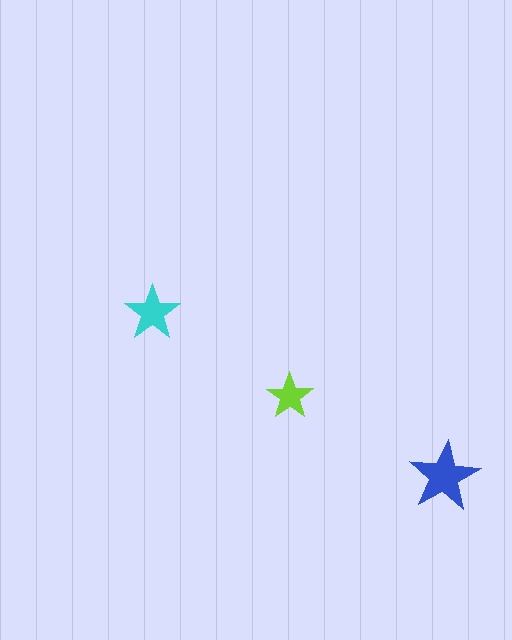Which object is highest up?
The cyan star is topmost.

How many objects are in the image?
There are 3 objects in the image.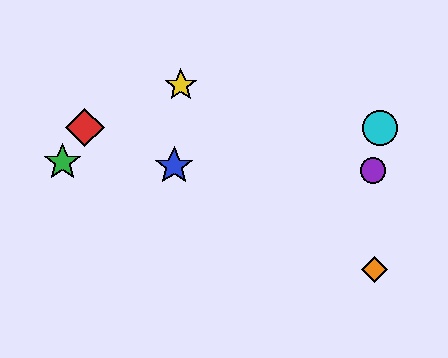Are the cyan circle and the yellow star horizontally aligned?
No, the cyan circle is at y≈128 and the yellow star is at y≈85.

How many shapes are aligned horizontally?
2 shapes (the red diamond, the cyan circle) are aligned horizontally.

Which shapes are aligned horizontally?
The red diamond, the cyan circle are aligned horizontally.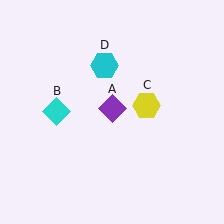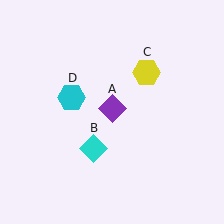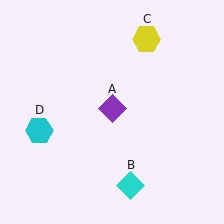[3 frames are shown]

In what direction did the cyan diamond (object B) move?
The cyan diamond (object B) moved down and to the right.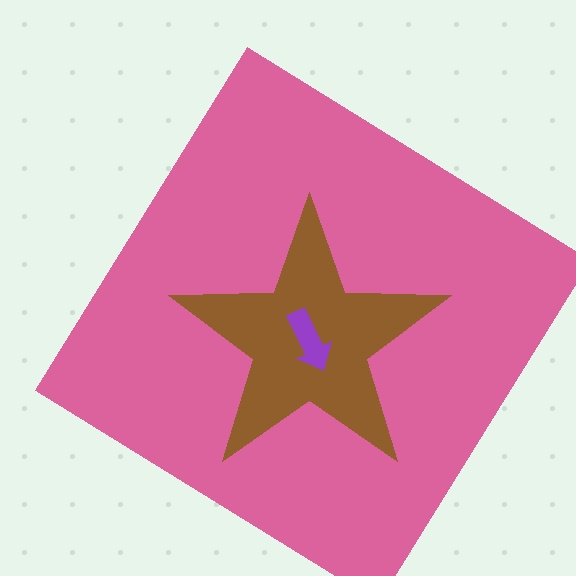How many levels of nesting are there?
3.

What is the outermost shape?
The pink diamond.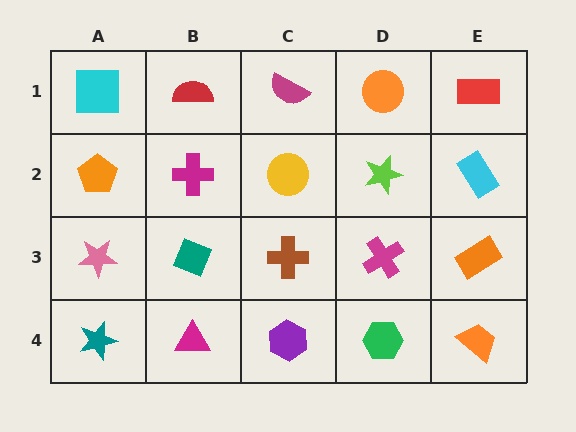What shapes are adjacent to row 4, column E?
An orange rectangle (row 3, column E), a green hexagon (row 4, column D).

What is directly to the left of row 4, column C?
A magenta triangle.